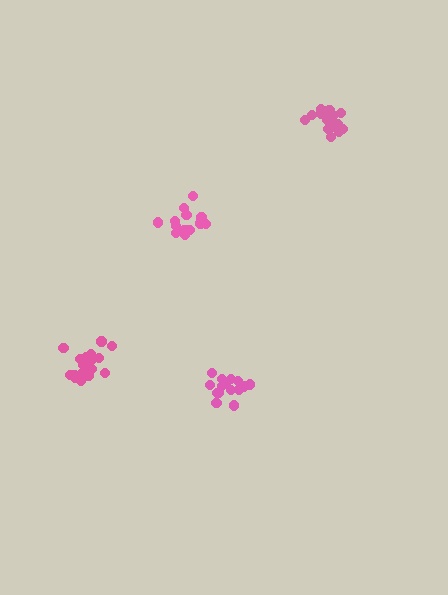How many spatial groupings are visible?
There are 4 spatial groupings.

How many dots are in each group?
Group 1: 16 dots, Group 2: 15 dots, Group 3: 14 dots, Group 4: 18 dots (63 total).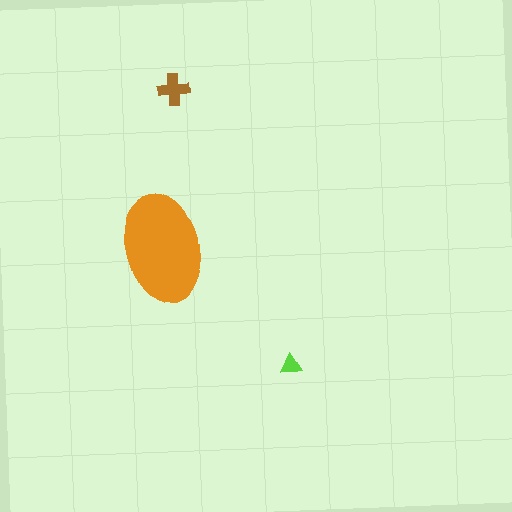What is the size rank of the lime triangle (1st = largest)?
3rd.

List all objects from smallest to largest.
The lime triangle, the brown cross, the orange ellipse.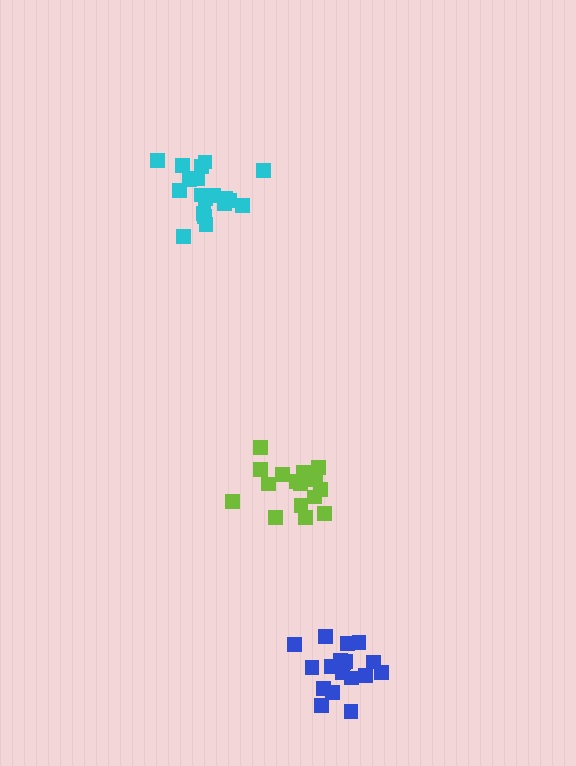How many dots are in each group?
Group 1: 19 dots, Group 2: 18 dots, Group 3: 16 dots (53 total).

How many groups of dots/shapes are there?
There are 3 groups.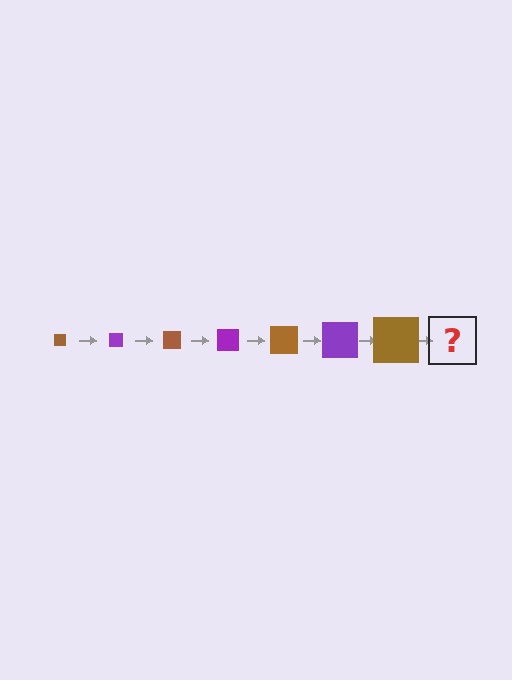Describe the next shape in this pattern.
It should be a purple square, larger than the previous one.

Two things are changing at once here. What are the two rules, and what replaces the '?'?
The two rules are that the square grows larger each step and the color cycles through brown and purple. The '?' should be a purple square, larger than the previous one.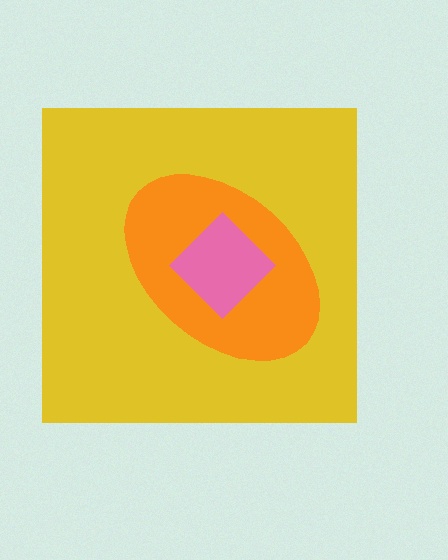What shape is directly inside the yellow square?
The orange ellipse.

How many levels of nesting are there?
3.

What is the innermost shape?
The pink diamond.